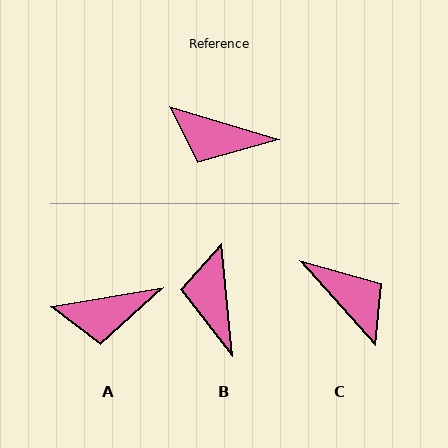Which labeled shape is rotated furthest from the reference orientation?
C, about 149 degrees away.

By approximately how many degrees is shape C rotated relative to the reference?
Approximately 149 degrees counter-clockwise.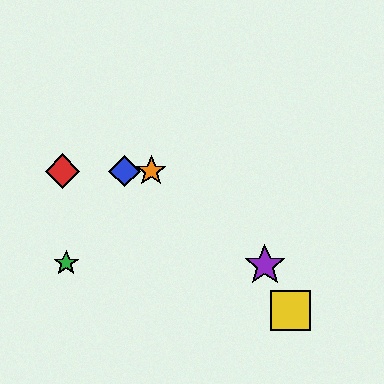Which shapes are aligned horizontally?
The red diamond, the blue diamond, the orange star are aligned horizontally.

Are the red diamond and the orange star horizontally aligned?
Yes, both are at y≈171.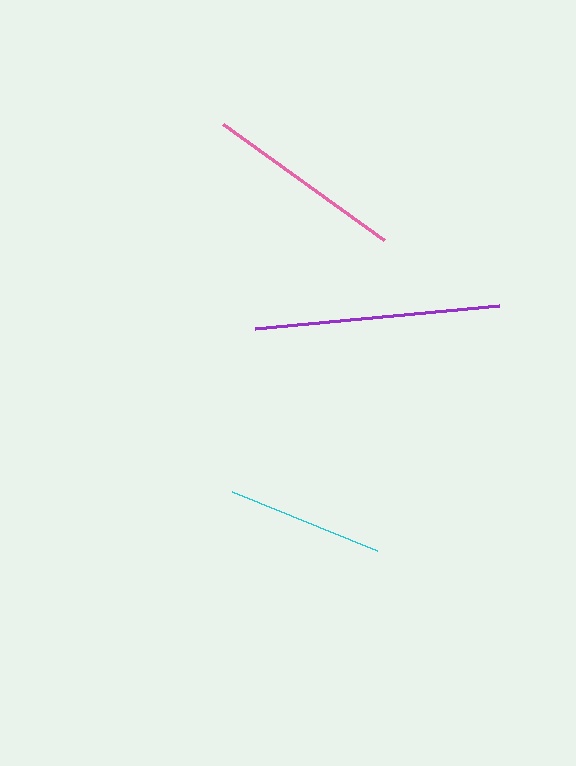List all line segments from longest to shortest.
From longest to shortest: purple, pink, cyan.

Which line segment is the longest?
The purple line is the longest at approximately 245 pixels.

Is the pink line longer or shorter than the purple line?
The purple line is longer than the pink line.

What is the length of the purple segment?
The purple segment is approximately 245 pixels long.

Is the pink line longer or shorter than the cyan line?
The pink line is longer than the cyan line.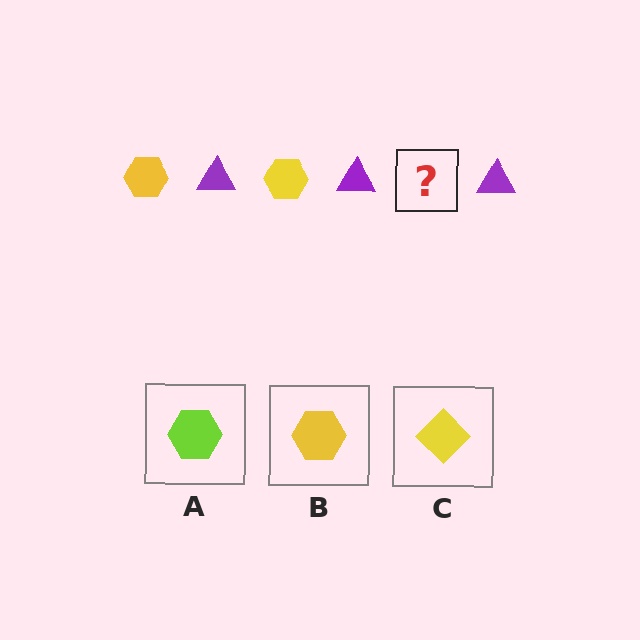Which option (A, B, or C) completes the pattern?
B.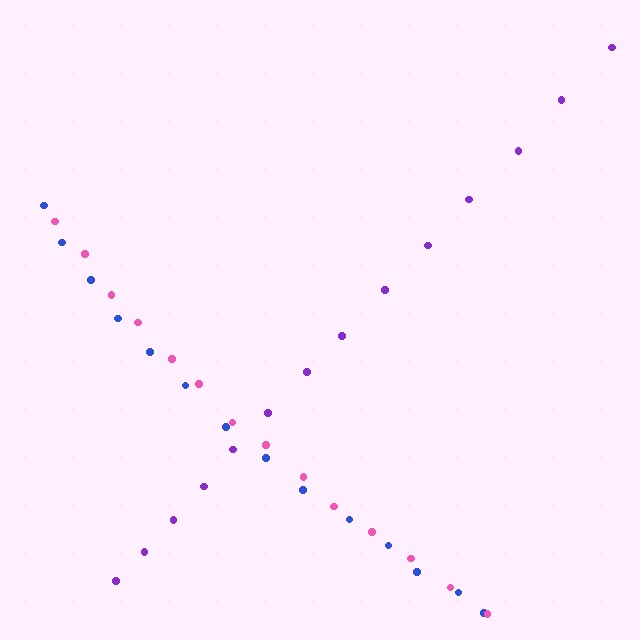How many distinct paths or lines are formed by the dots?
There are 3 distinct paths.